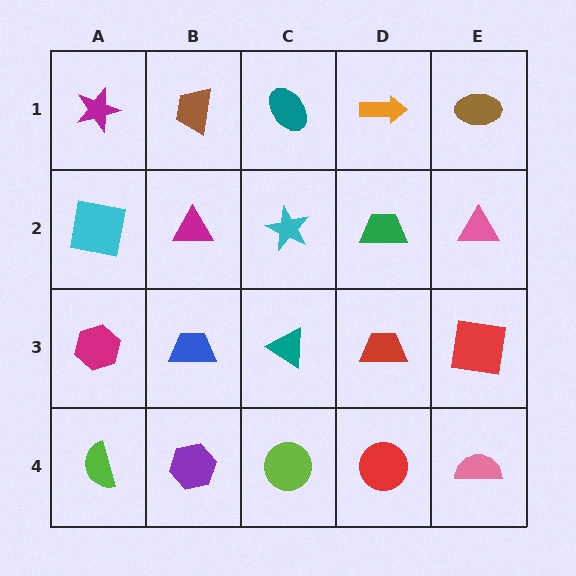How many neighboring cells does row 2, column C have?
4.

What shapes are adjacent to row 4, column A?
A magenta hexagon (row 3, column A), a purple hexagon (row 4, column B).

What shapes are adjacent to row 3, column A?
A cyan square (row 2, column A), a lime semicircle (row 4, column A), a blue trapezoid (row 3, column B).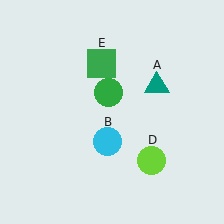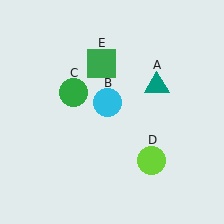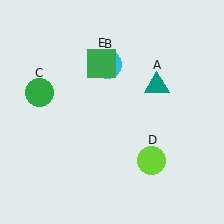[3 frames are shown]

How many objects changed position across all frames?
2 objects changed position: cyan circle (object B), green circle (object C).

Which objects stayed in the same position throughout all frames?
Teal triangle (object A) and lime circle (object D) and green square (object E) remained stationary.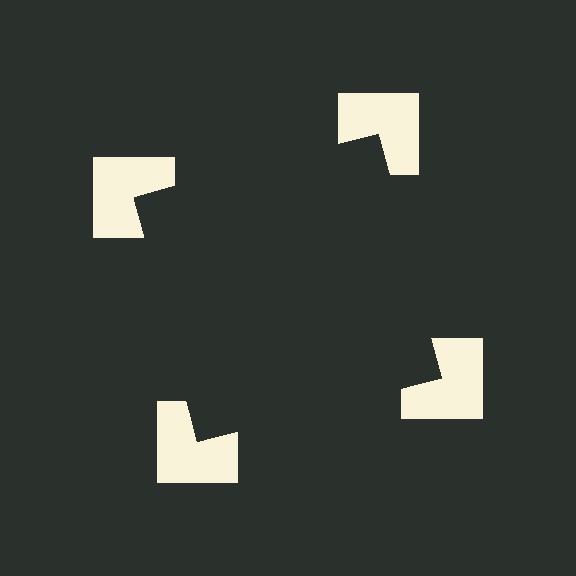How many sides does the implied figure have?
4 sides.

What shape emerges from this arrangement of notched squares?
An illusory square — its edges are inferred from the aligned wedge cuts in the notched squares, not physically drawn.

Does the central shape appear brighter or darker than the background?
It typically appears slightly darker than the background, even though no actual brightness change is drawn.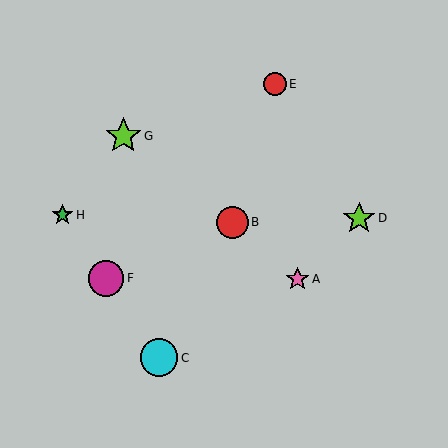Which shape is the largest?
The cyan circle (labeled C) is the largest.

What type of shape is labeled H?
Shape H is a green star.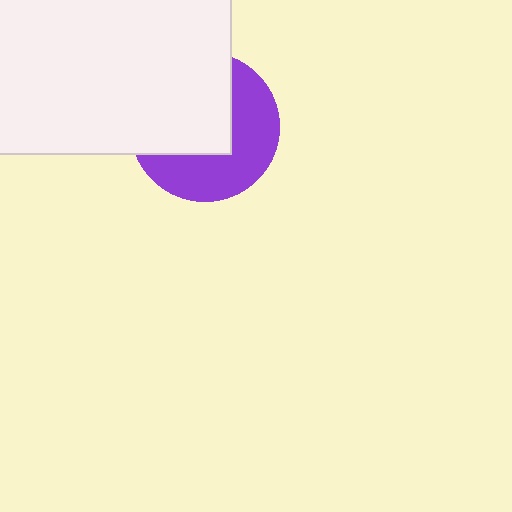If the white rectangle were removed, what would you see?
You would see the complete purple circle.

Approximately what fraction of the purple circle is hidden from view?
Roughly 52% of the purple circle is hidden behind the white rectangle.